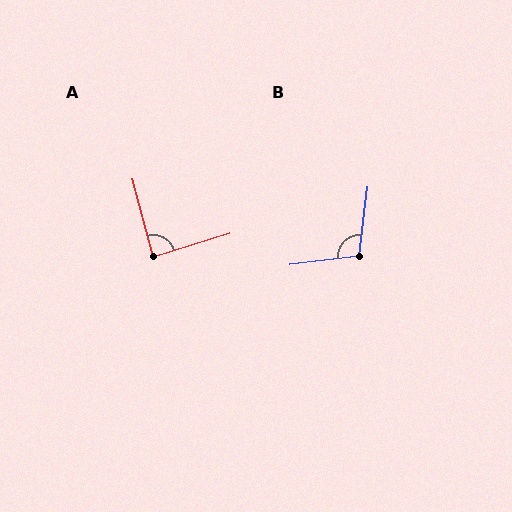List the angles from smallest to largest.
A (88°), B (104°).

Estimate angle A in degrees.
Approximately 88 degrees.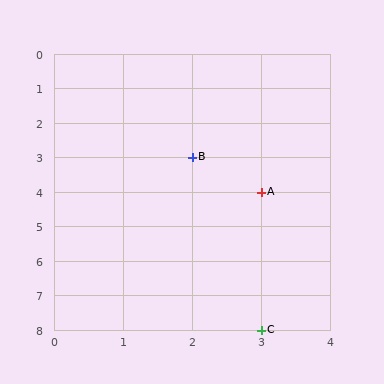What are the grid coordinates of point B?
Point B is at grid coordinates (2, 3).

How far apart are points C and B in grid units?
Points C and B are 1 column and 5 rows apart (about 5.1 grid units diagonally).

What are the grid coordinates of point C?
Point C is at grid coordinates (3, 8).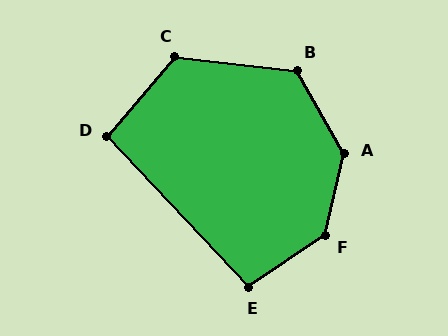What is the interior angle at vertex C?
Approximately 124 degrees (obtuse).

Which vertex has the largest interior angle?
F, at approximately 137 degrees.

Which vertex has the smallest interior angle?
D, at approximately 96 degrees.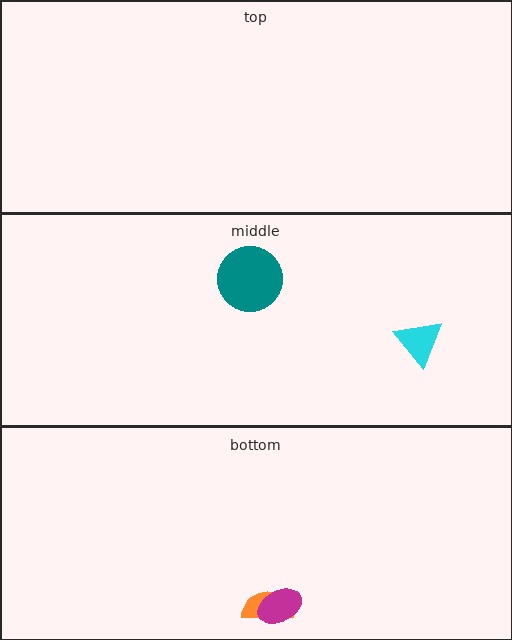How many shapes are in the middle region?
2.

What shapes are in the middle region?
The teal circle, the cyan triangle.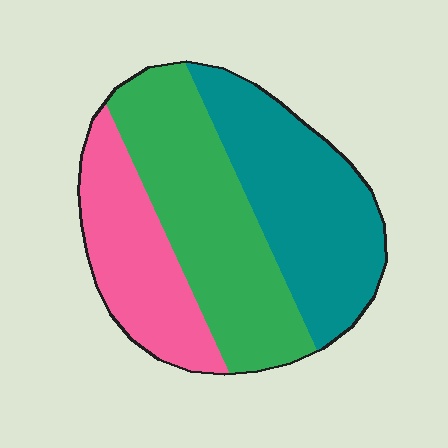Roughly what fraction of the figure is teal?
Teal takes up about three eighths (3/8) of the figure.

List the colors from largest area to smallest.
From largest to smallest: green, teal, pink.